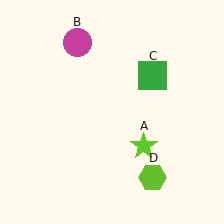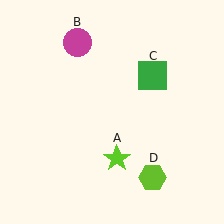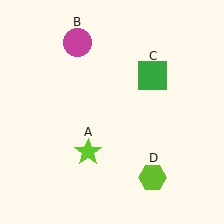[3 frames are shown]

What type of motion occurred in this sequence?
The lime star (object A) rotated clockwise around the center of the scene.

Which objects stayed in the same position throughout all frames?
Magenta circle (object B) and green square (object C) and lime hexagon (object D) remained stationary.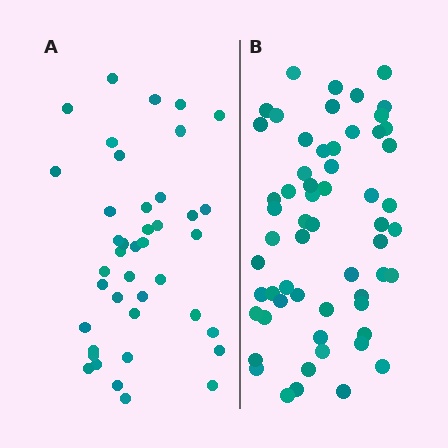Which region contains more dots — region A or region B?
Region B (the right region) has more dots.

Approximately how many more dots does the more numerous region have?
Region B has approximately 20 more dots than region A.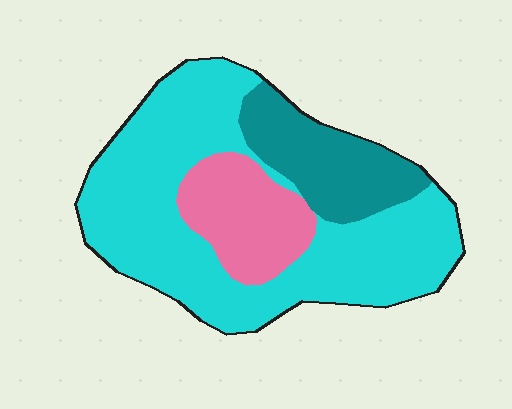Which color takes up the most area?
Cyan, at roughly 65%.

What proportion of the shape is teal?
Teal covers about 20% of the shape.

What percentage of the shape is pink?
Pink covers about 20% of the shape.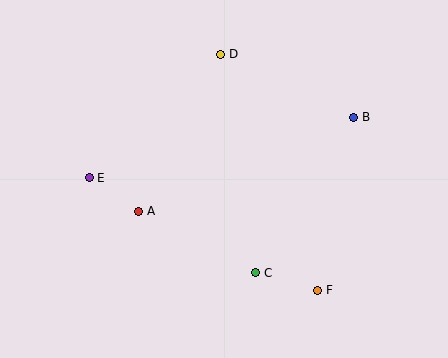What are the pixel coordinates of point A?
Point A is at (139, 211).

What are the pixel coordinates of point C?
Point C is at (256, 273).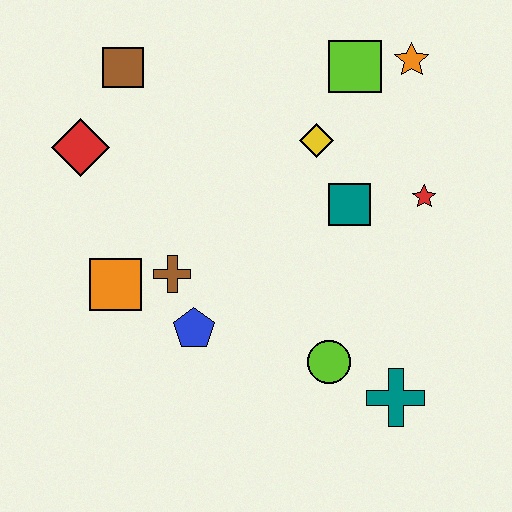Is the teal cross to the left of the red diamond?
No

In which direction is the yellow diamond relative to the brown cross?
The yellow diamond is to the right of the brown cross.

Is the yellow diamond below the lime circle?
No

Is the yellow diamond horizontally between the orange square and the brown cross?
No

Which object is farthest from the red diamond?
The teal cross is farthest from the red diamond.